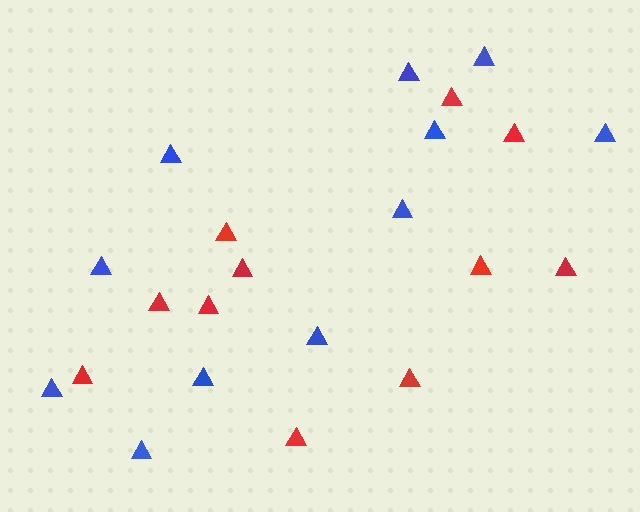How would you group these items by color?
There are 2 groups: one group of blue triangles (11) and one group of red triangles (11).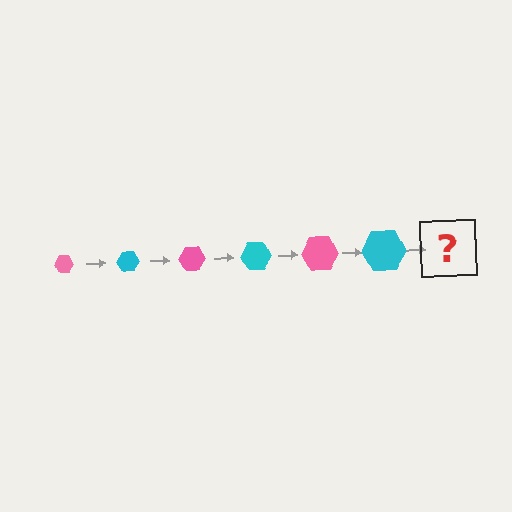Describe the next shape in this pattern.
It should be a pink hexagon, larger than the previous one.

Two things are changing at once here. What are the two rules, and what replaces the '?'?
The two rules are that the hexagon grows larger each step and the color cycles through pink and cyan. The '?' should be a pink hexagon, larger than the previous one.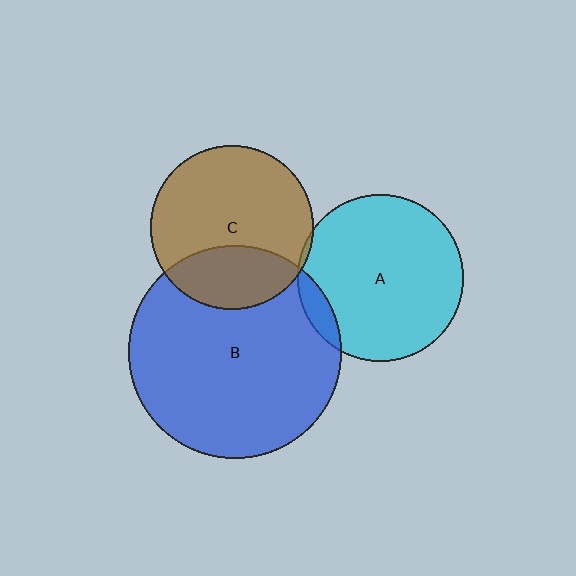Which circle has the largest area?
Circle B (blue).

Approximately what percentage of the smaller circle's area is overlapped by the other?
Approximately 5%.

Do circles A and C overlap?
Yes.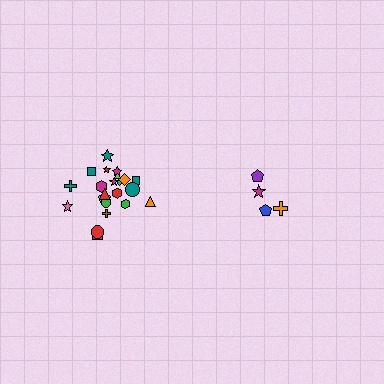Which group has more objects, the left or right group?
The left group.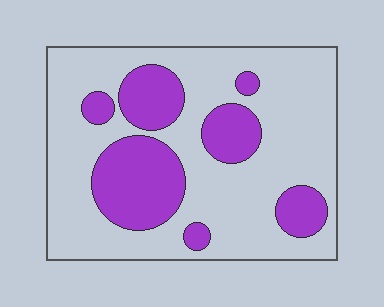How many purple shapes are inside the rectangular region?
7.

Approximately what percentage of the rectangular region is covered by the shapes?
Approximately 30%.